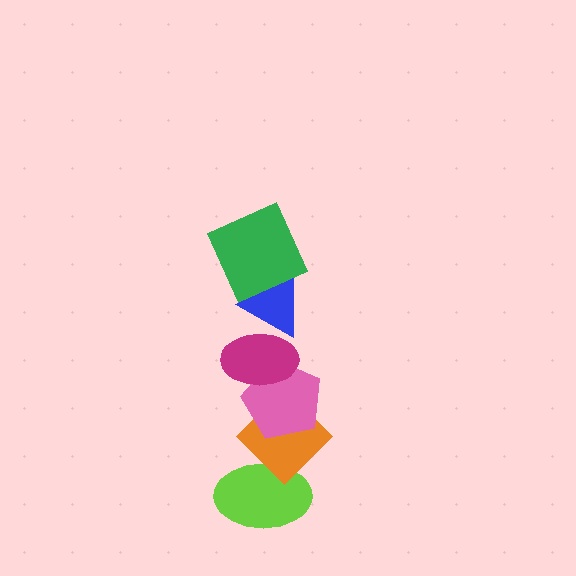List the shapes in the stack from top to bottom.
From top to bottom: the green square, the blue triangle, the magenta ellipse, the pink pentagon, the orange diamond, the lime ellipse.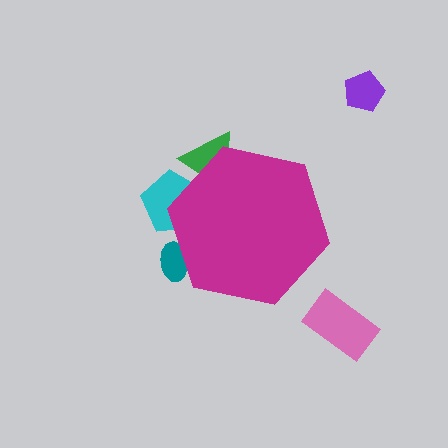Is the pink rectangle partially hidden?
No, the pink rectangle is fully visible.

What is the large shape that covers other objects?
A magenta hexagon.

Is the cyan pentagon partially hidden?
Yes, the cyan pentagon is partially hidden behind the magenta hexagon.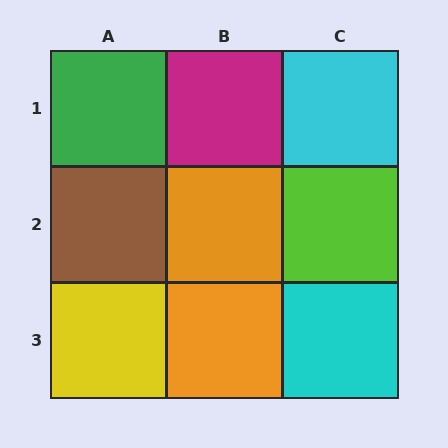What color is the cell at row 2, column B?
Orange.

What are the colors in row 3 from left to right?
Yellow, orange, cyan.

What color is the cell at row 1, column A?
Green.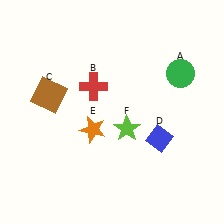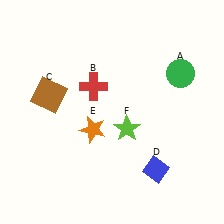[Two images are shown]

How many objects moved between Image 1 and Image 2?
1 object moved between the two images.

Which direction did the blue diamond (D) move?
The blue diamond (D) moved down.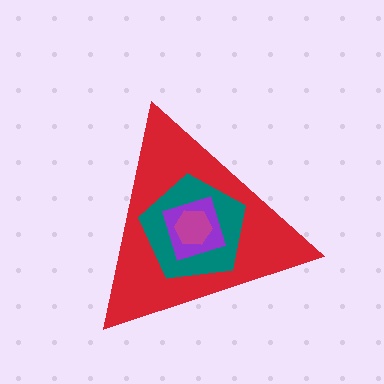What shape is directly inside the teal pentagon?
The purple square.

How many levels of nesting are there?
4.